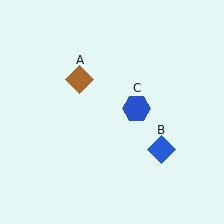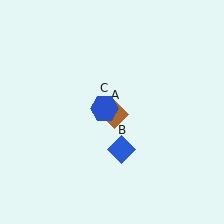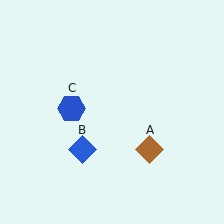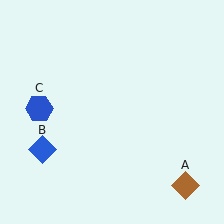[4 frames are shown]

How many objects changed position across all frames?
3 objects changed position: brown diamond (object A), blue diamond (object B), blue hexagon (object C).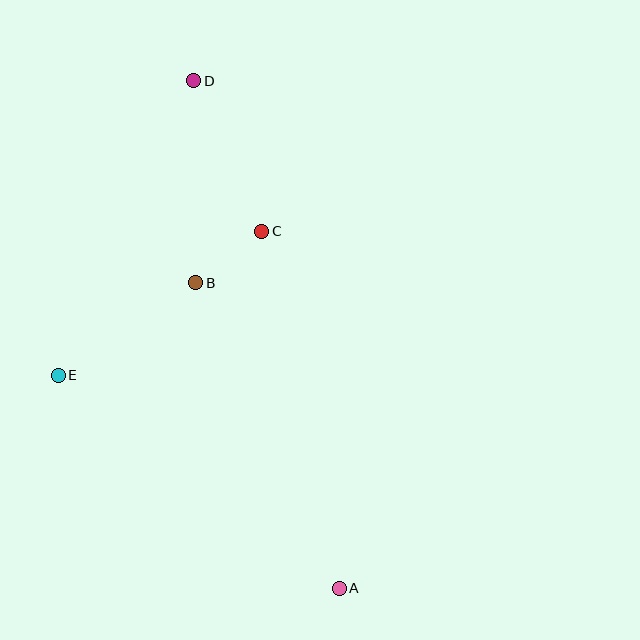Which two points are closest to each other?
Points B and C are closest to each other.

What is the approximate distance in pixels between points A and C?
The distance between A and C is approximately 365 pixels.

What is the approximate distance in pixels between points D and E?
The distance between D and E is approximately 324 pixels.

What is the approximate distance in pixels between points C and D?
The distance between C and D is approximately 165 pixels.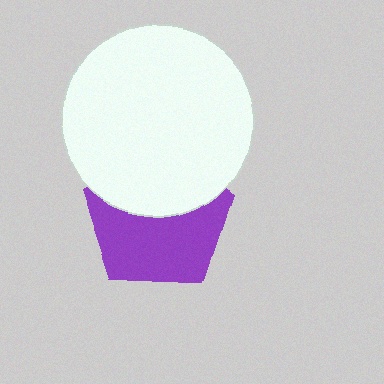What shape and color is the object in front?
The object in front is a white circle.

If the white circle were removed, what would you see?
You would see the complete purple pentagon.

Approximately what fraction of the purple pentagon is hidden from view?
Roughly 43% of the purple pentagon is hidden behind the white circle.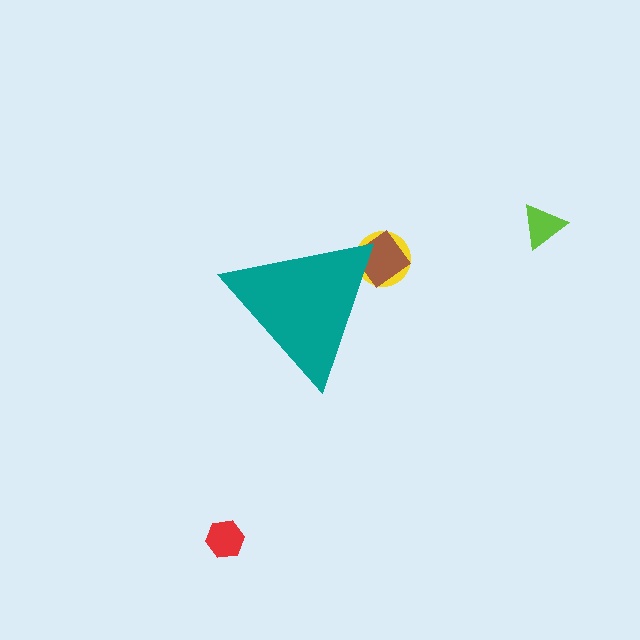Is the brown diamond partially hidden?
Yes, the brown diamond is partially hidden behind the teal triangle.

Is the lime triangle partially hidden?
No, the lime triangle is fully visible.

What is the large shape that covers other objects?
A teal triangle.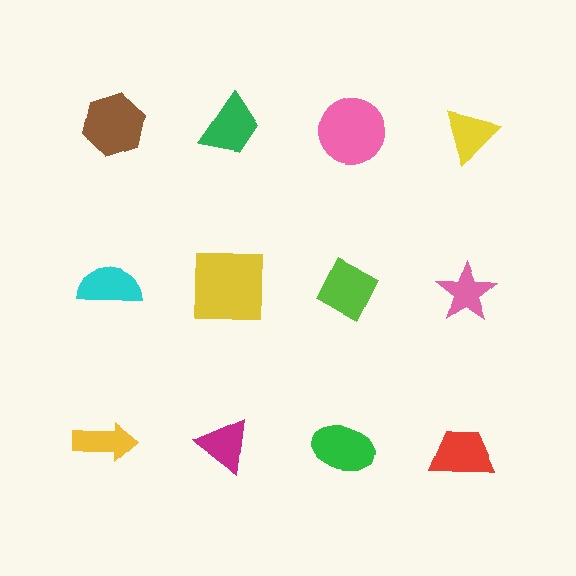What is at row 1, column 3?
A pink circle.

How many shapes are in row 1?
4 shapes.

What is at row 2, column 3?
A lime diamond.